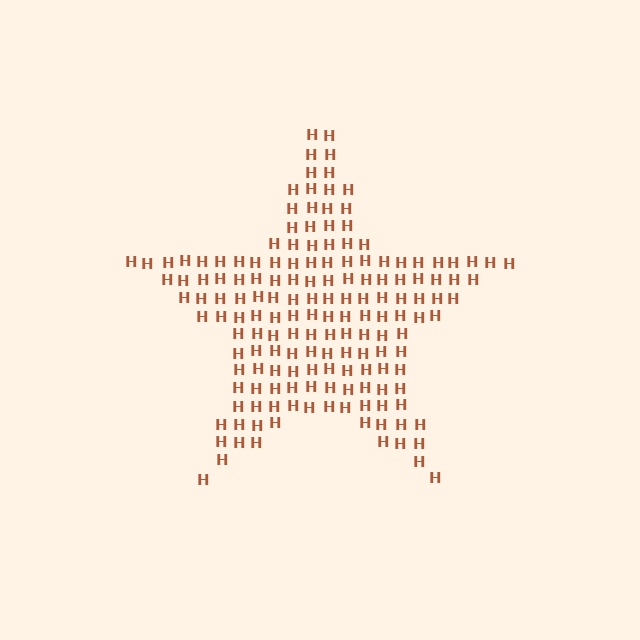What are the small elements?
The small elements are letter H's.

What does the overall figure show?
The overall figure shows a star.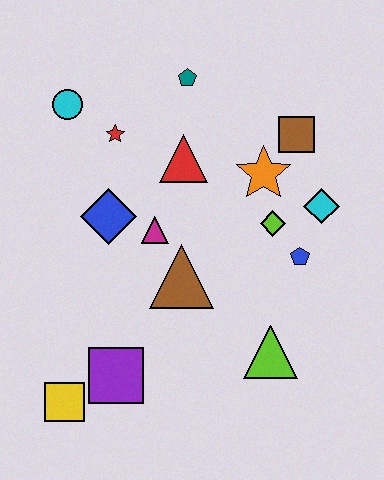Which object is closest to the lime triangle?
The blue pentagon is closest to the lime triangle.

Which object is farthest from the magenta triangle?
The yellow square is farthest from the magenta triangle.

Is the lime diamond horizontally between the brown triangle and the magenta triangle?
No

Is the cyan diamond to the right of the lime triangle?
Yes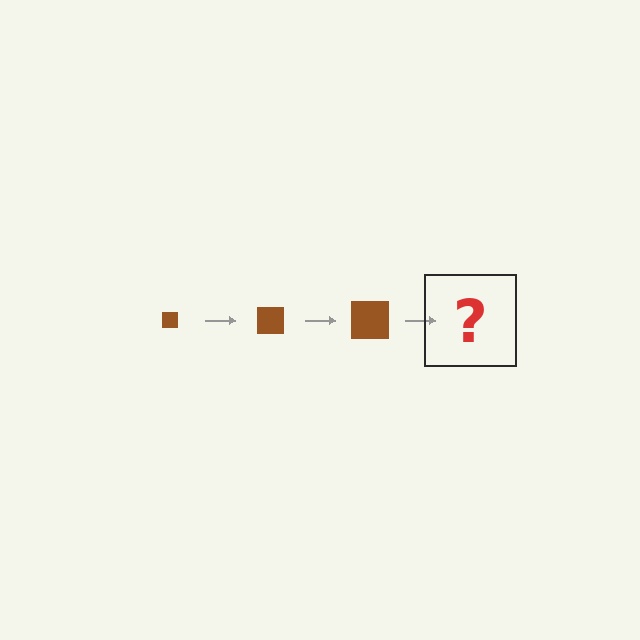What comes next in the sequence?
The next element should be a brown square, larger than the previous one.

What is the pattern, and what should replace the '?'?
The pattern is that the square gets progressively larger each step. The '?' should be a brown square, larger than the previous one.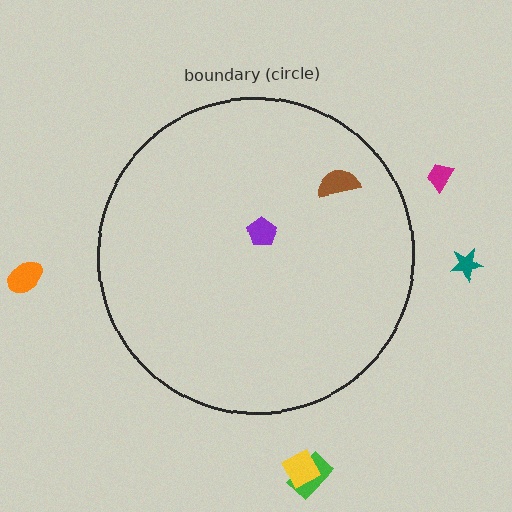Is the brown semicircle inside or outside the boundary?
Inside.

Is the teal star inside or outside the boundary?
Outside.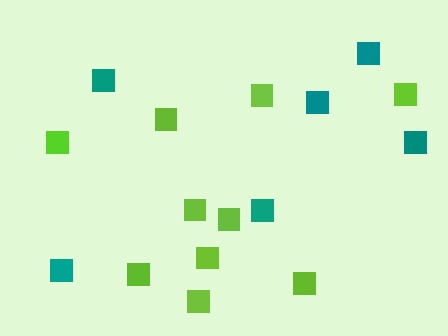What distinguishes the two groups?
There are 2 groups: one group of lime squares (10) and one group of teal squares (6).